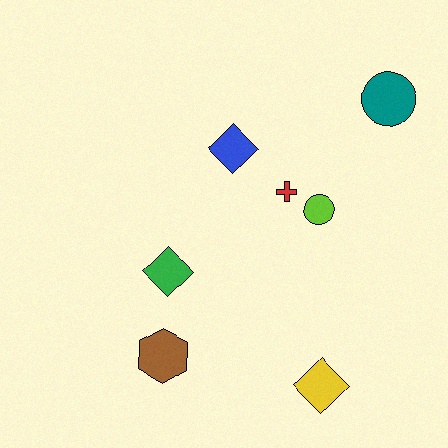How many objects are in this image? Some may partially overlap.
There are 7 objects.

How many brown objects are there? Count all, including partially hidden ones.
There is 1 brown object.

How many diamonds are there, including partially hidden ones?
There are 3 diamonds.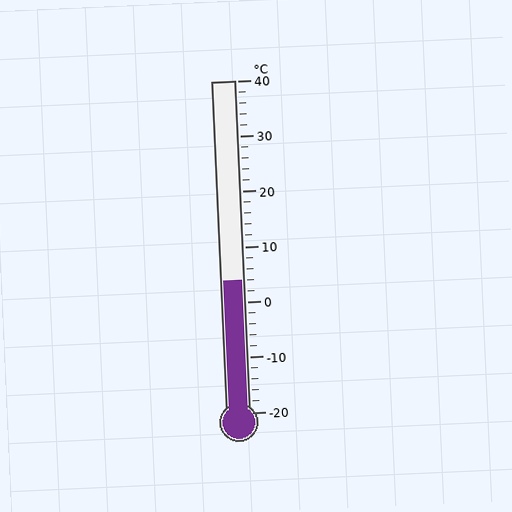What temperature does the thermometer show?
The thermometer shows approximately 4°C.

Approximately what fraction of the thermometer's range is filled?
The thermometer is filled to approximately 40% of its range.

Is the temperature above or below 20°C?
The temperature is below 20°C.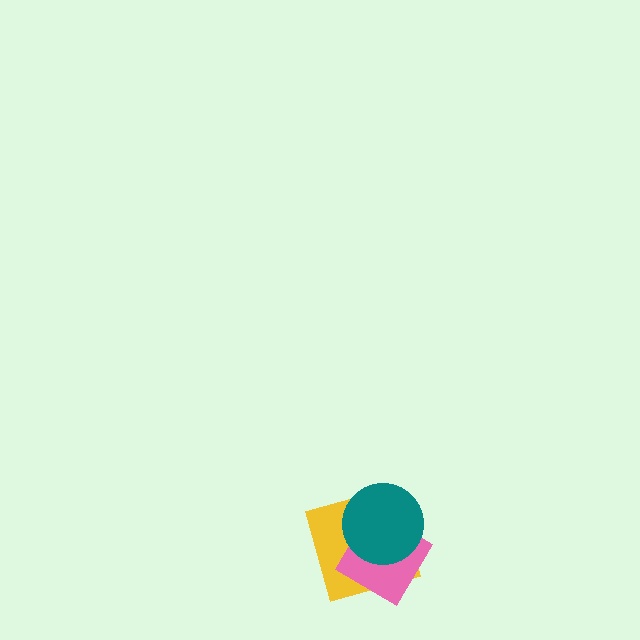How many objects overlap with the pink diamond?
2 objects overlap with the pink diamond.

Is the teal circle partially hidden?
No, no other shape covers it.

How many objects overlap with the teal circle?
2 objects overlap with the teal circle.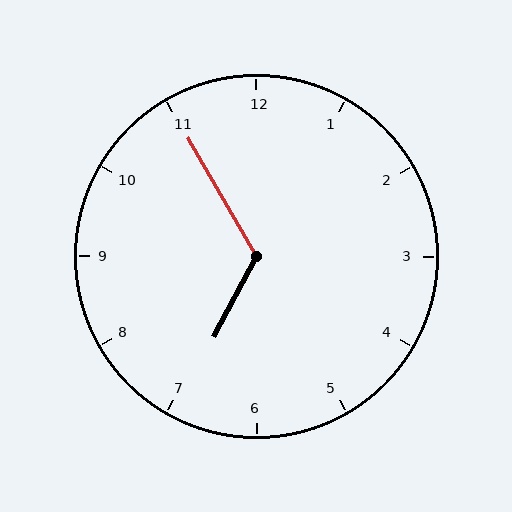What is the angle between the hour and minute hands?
Approximately 122 degrees.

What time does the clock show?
6:55.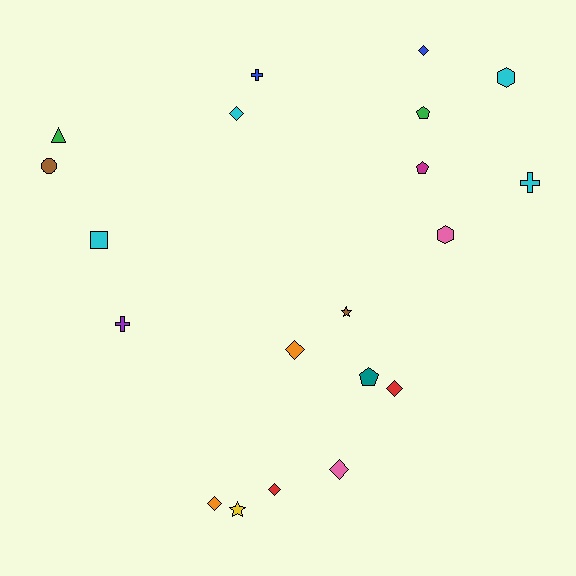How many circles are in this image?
There is 1 circle.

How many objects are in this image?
There are 20 objects.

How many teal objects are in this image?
There is 1 teal object.